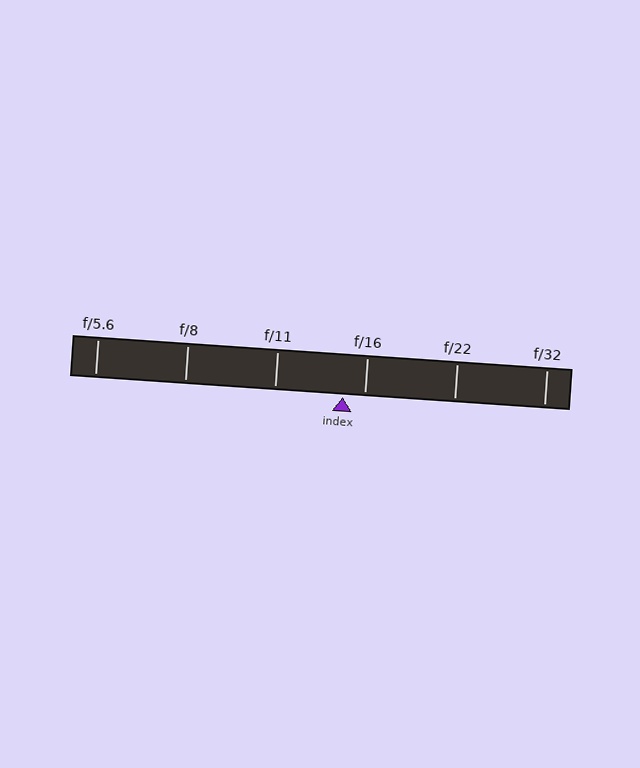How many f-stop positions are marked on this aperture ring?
There are 6 f-stop positions marked.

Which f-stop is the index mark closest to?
The index mark is closest to f/16.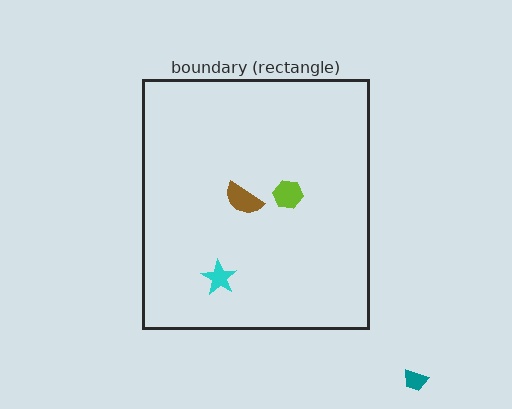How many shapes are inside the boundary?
3 inside, 1 outside.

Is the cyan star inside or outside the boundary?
Inside.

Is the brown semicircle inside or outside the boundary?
Inside.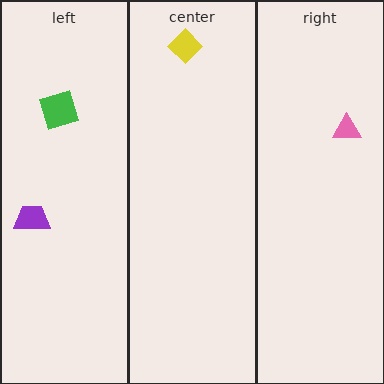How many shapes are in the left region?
2.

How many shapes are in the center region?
1.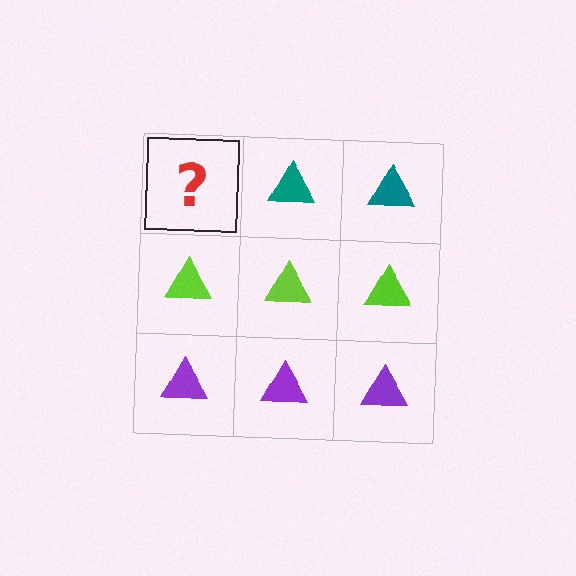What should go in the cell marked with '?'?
The missing cell should contain a teal triangle.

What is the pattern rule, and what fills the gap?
The rule is that each row has a consistent color. The gap should be filled with a teal triangle.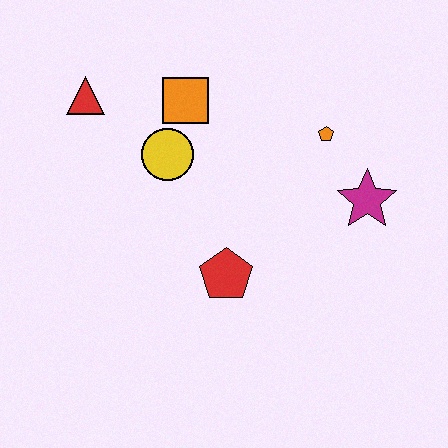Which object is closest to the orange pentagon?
The magenta star is closest to the orange pentagon.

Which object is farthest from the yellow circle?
The magenta star is farthest from the yellow circle.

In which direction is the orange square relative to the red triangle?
The orange square is to the right of the red triangle.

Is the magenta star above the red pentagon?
Yes